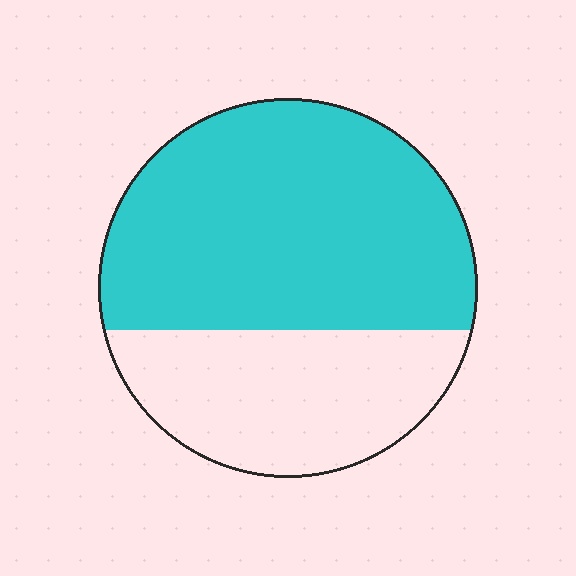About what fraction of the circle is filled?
About five eighths (5/8).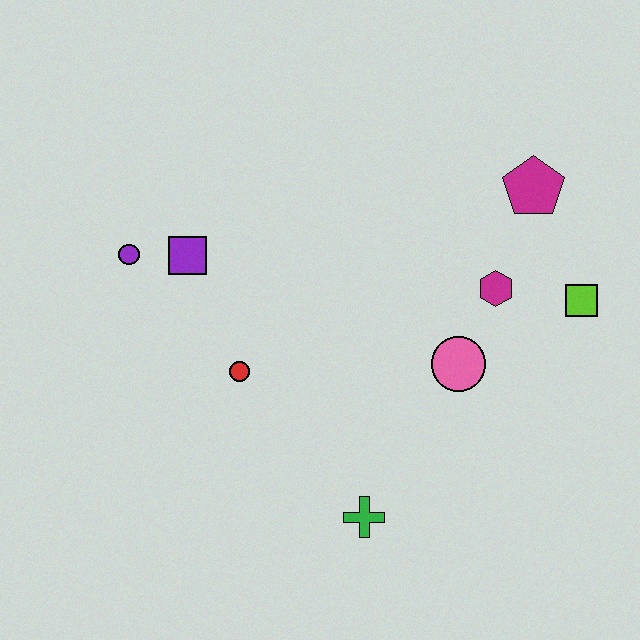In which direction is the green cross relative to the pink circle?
The green cross is below the pink circle.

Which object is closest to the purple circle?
The purple square is closest to the purple circle.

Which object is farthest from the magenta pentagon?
The purple circle is farthest from the magenta pentagon.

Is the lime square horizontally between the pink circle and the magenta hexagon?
No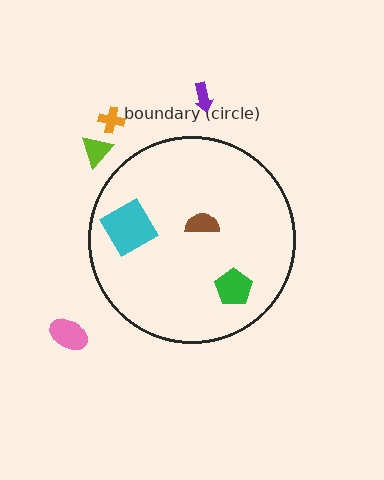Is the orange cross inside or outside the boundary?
Outside.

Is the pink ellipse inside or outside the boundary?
Outside.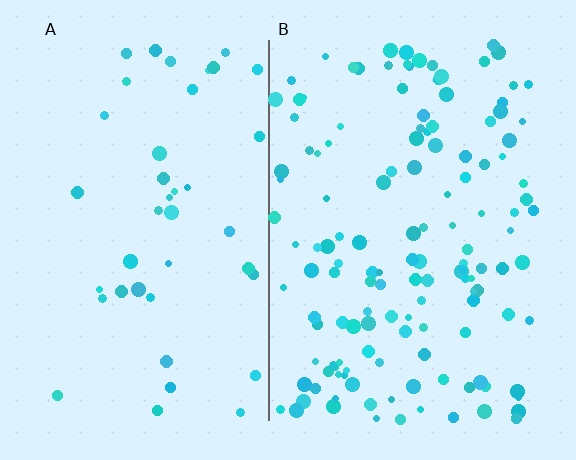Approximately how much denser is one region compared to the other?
Approximately 3.4× — region B over region A.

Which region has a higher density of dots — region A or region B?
B (the right).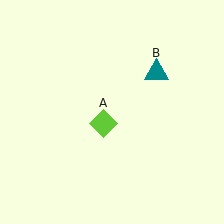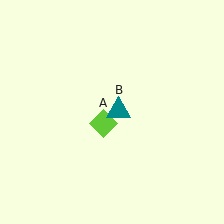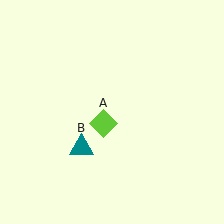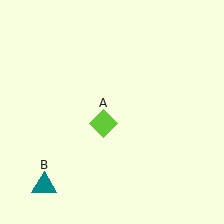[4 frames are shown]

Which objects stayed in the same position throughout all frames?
Lime diamond (object A) remained stationary.